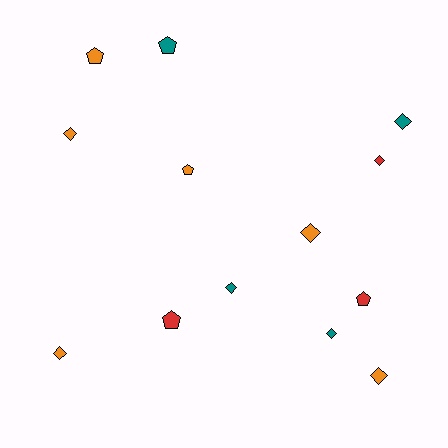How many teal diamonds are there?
There are 3 teal diamonds.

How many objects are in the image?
There are 13 objects.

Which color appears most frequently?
Orange, with 6 objects.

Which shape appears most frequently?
Diamond, with 8 objects.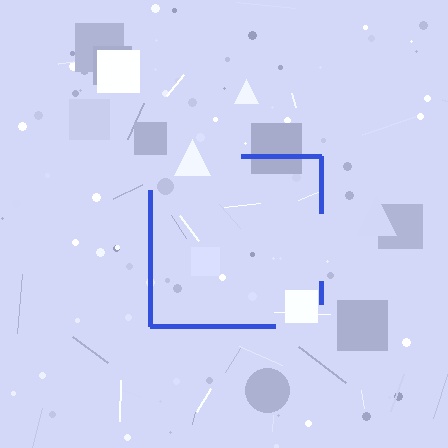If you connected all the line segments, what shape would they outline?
They would outline a square.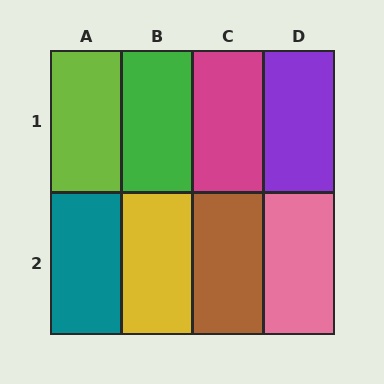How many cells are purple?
1 cell is purple.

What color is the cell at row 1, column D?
Purple.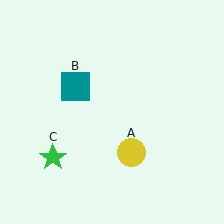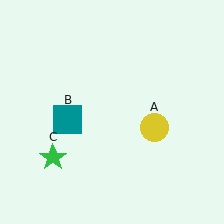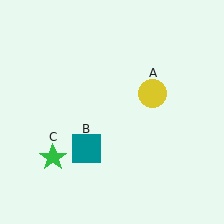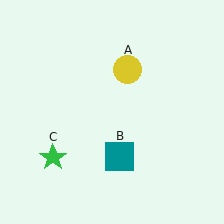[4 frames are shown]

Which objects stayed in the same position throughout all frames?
Green star (object C) remained stationary.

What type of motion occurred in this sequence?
The yellow circle (object A), teal square (object B) rotated counterclockwise around the center of the scene.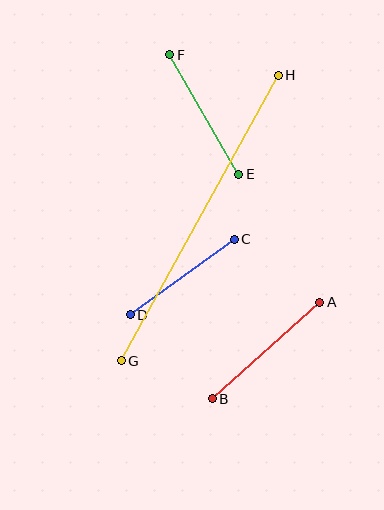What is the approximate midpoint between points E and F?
The midpoint is at approximately (204, 114) pixels.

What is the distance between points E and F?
The distance is approximately 138 pixels.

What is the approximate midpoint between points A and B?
The midpoint is at approximately (266, 350) pixels.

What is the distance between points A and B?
The distance is approximately 144 pixels.